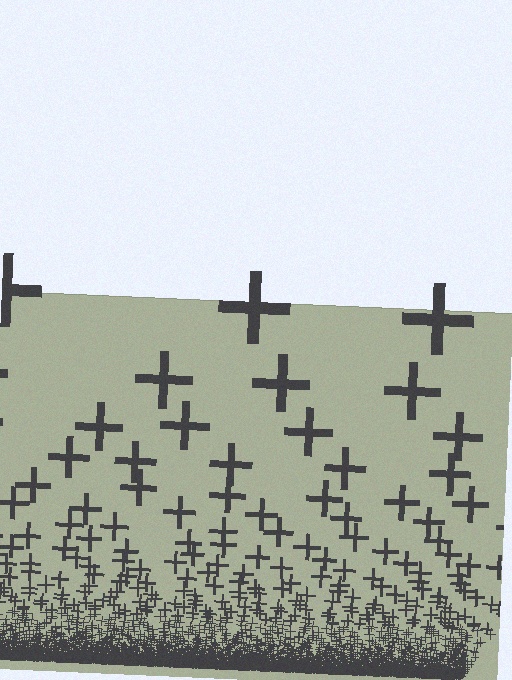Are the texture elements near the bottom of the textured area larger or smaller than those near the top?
Smaller. The gradient is inverted — elements near the bottom are smaller and denser.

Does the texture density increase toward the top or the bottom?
Density increases toward the bottom.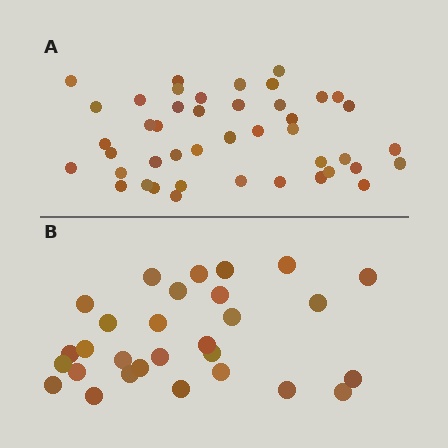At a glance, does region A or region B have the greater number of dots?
Region A (the top region) has more dots.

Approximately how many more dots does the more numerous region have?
Region A has approximately 15 more dots than region B.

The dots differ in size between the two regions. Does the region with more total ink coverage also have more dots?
No. Region B has more total ink coverage because its dots are larger, but region A actually contains more individual dots. Total area can be misleading — the number of items is what matters here.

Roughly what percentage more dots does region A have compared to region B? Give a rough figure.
About 50% more.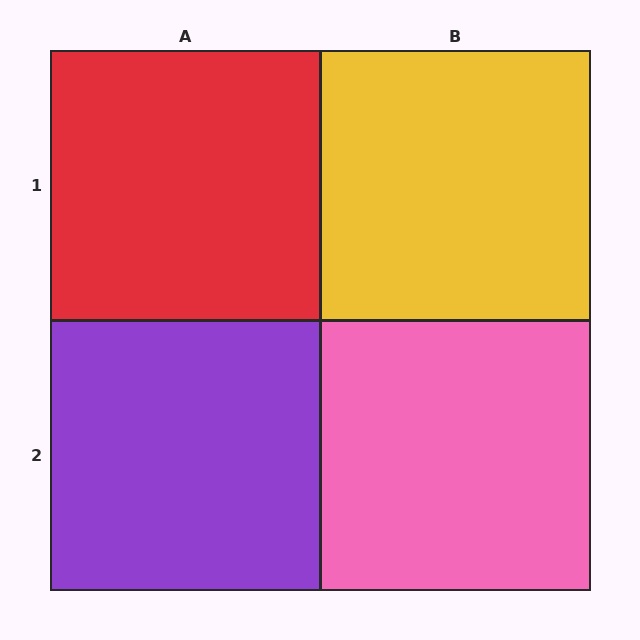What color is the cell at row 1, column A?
Red.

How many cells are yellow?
1 cell is yellow.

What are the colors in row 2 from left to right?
Purple, pink.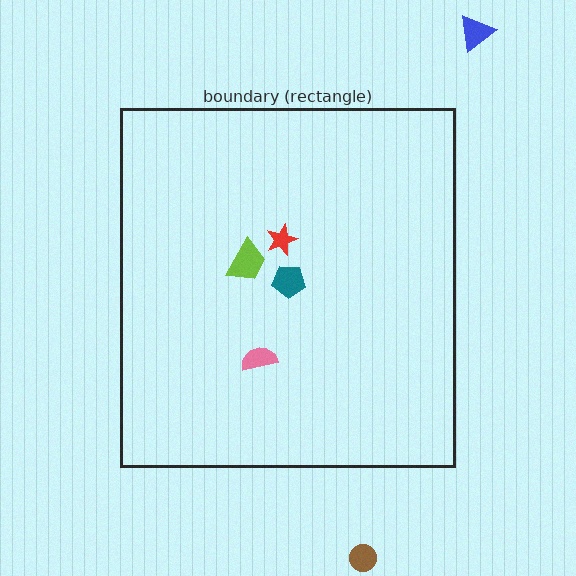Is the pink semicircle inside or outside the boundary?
Inside.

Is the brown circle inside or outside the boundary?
Outside.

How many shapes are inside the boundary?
4 inside, 2 outside.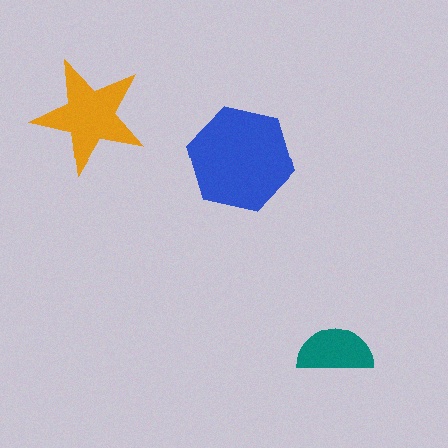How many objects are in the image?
There are 3 objects in the image.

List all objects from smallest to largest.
The teal semicircle, the orange star, the blue hexagon.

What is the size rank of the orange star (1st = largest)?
2nd.